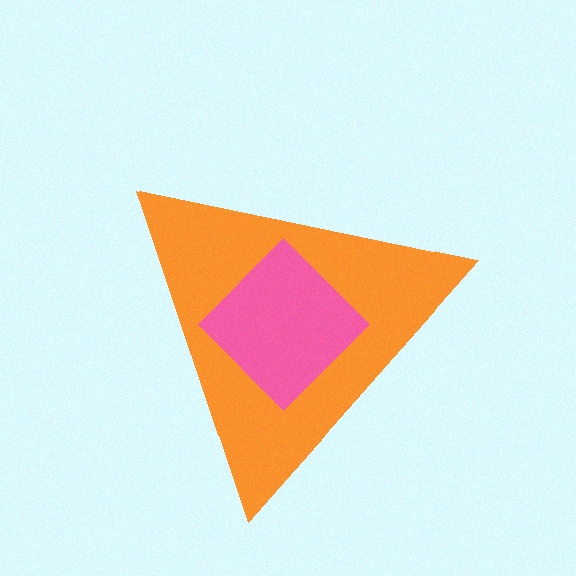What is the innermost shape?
The pink diamond.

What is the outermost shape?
The orange triangle.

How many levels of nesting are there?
2.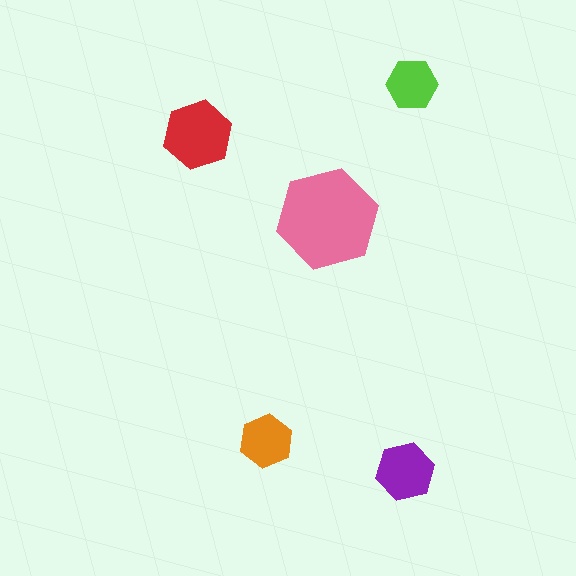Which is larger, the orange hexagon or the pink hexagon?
The pink one.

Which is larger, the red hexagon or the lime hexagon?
The red one.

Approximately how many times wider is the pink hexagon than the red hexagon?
About 1.5 times wider.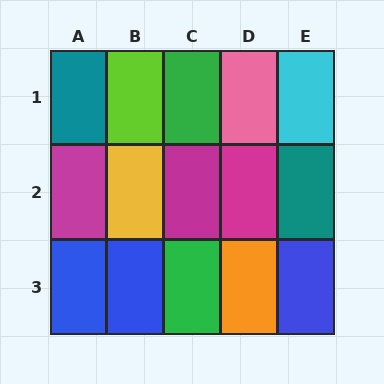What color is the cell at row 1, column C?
Green.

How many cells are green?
2 cells are green.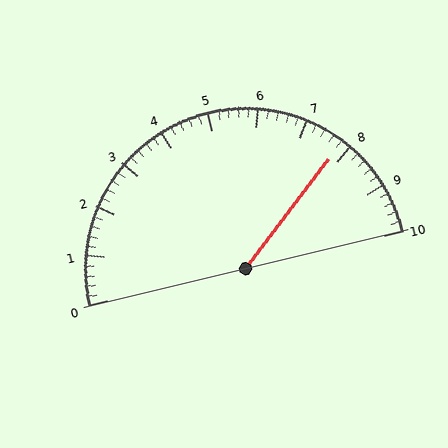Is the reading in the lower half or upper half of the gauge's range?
The reading is in the upper half of the range (0 to 10).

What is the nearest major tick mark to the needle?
The nearest major tick mark is 8.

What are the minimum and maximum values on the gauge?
The gauge ranges from 0 to 10.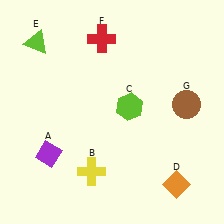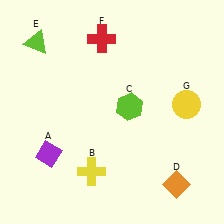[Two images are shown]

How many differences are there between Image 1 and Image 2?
There is 1 difference between the two images.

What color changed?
The circle (G) changed from brown in Image 1 to yellow in Image 2.